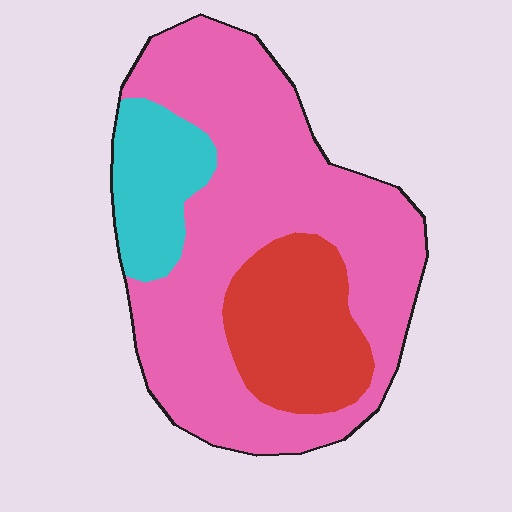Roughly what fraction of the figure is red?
Red covers roughly 20% of the figure.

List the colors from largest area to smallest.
From largest to smallest: pink, red, cyan.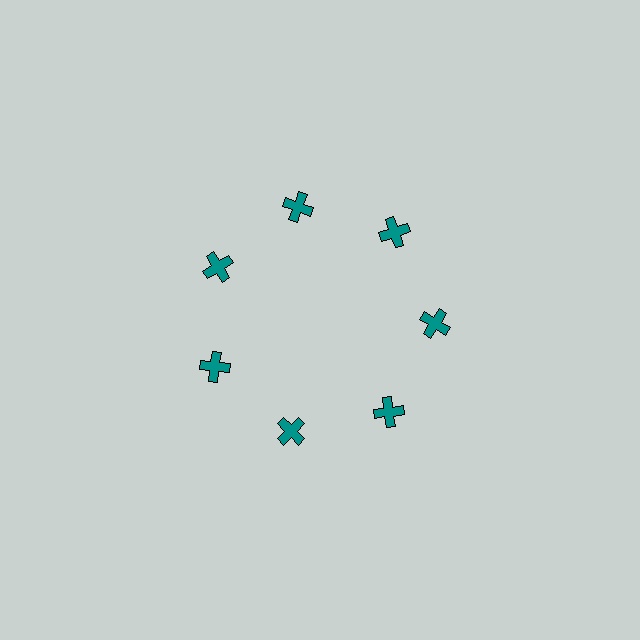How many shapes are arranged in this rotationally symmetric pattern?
There are 7 shapes, arranged in 7 groups of 1.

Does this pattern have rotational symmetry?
Yes, this pattern has 7-fold rotational symmetry. It looks the same after rotating 51 degrees around the center.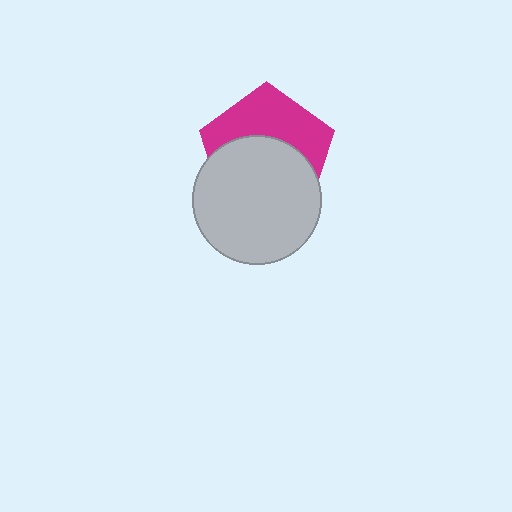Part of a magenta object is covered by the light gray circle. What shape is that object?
It is a pentagon.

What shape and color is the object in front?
The object in front is a light gray circle.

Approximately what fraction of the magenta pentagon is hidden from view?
Roughly 55% of the magenta pentagon is hidden behind the light gray circle.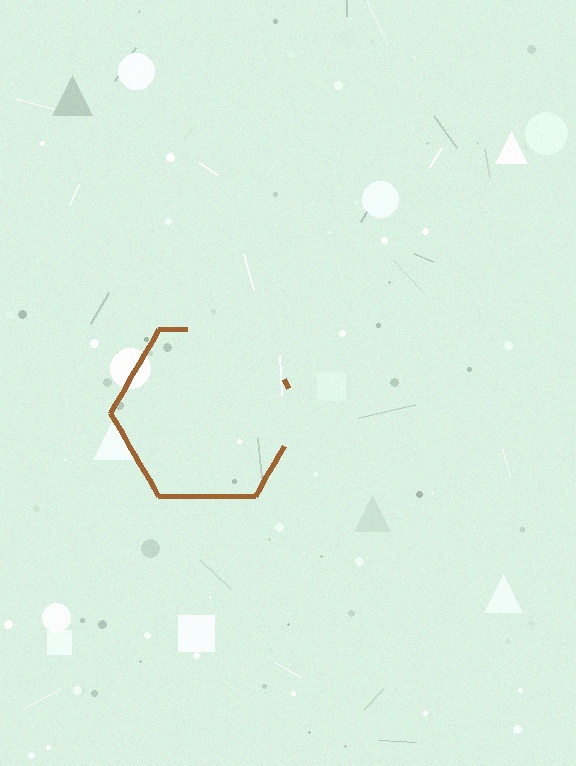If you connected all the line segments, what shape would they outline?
They would outline a hexagon.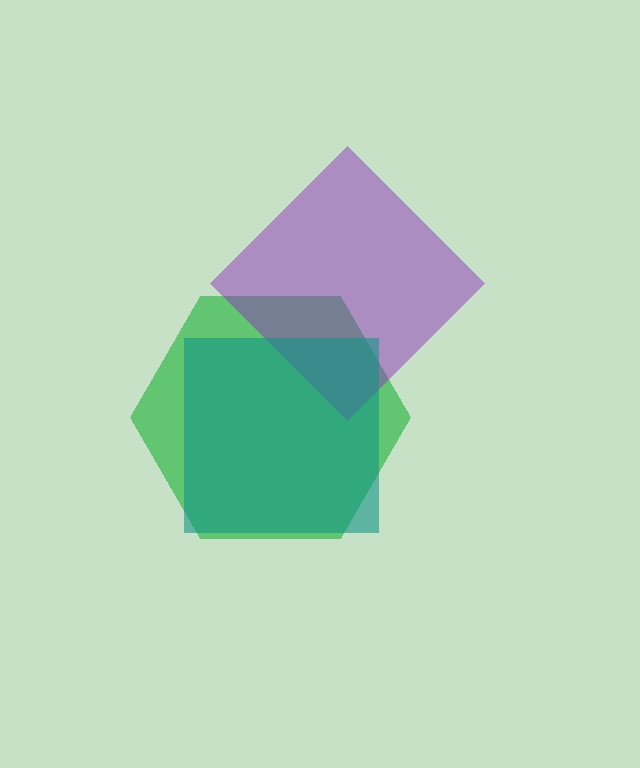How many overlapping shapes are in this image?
There are 3 overlapping shapes in the image.